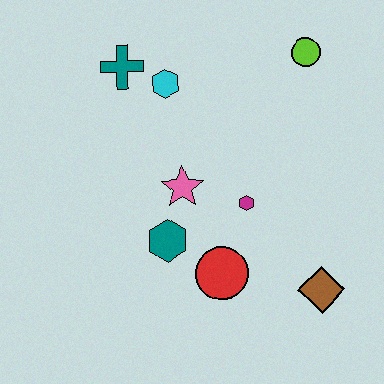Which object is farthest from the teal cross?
The brown diamond is farthest from the teal cross.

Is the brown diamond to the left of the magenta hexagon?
No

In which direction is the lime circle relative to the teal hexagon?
The lime circle is above the teal hexagon.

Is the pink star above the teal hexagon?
Yes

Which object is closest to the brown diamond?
The red circle is closest to the brown diamond.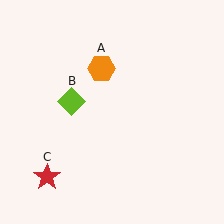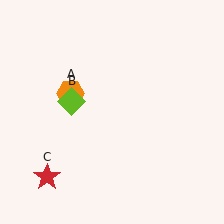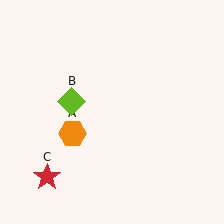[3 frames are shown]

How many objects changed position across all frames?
1 object changed position: orange hexagon (object A).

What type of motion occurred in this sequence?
The orange hexagon (object A) rotated counterclockwise around the center of the scene.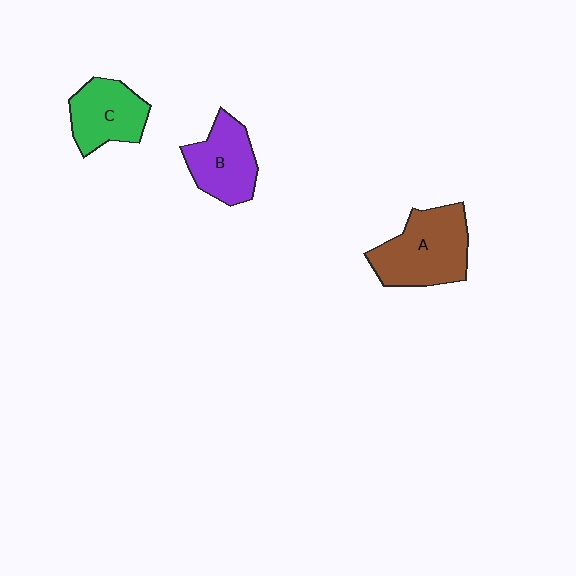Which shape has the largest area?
Shape A (brown).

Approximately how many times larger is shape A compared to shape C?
Approximately 1.4 times.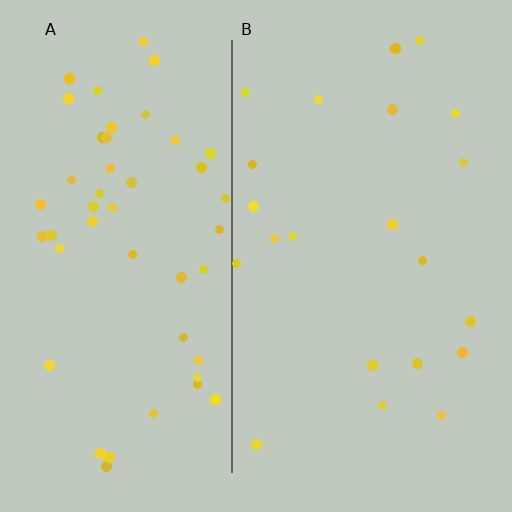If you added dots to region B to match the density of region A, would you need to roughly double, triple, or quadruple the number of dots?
Approximately double.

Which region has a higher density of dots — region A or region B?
A (the left).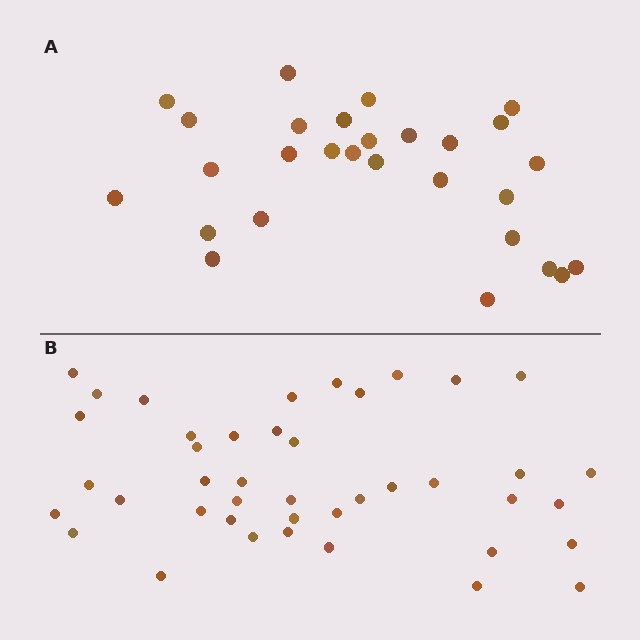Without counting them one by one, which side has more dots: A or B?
Region B (the bottom region) has more dots.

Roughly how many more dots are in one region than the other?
Region B has approximately 15 more dots than region A.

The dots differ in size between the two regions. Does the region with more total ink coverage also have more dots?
No. Region A has more total ink coverage because its dots are larger, but region B actually contains more individual dots. Total area can be misleading — the number of items is what matters here.